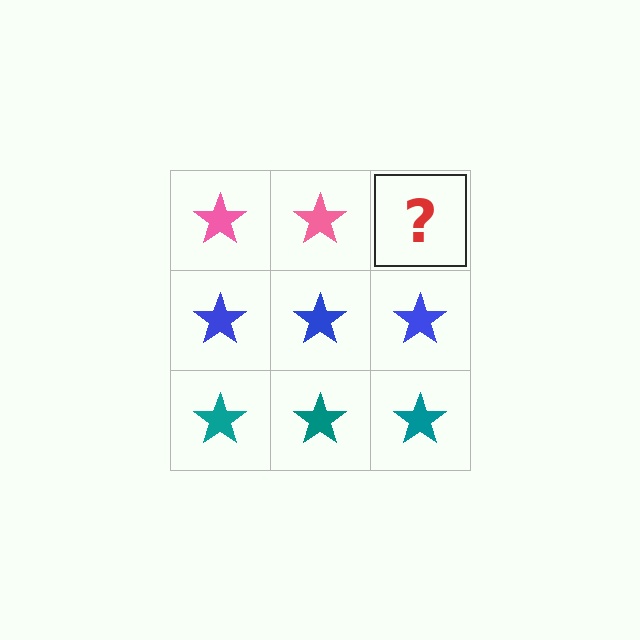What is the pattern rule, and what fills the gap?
The rule is that each row has a consistent color. The gap should be filled with a pink star.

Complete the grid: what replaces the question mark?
The question mark should be replaced with a pink star.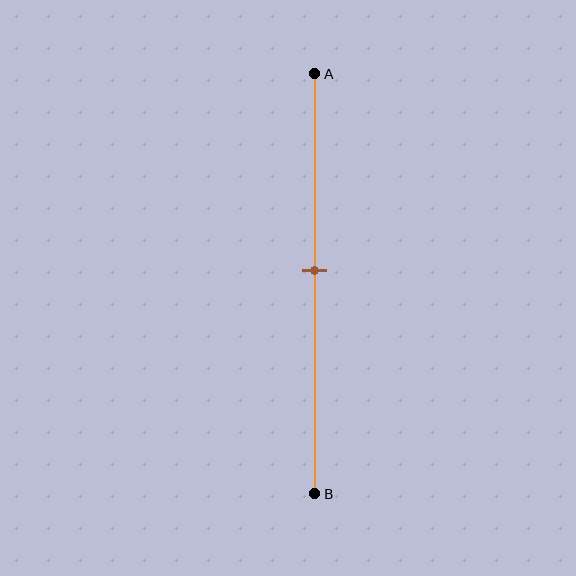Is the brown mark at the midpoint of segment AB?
No, the mark is at about 45% from A, not at the 50% midpoint.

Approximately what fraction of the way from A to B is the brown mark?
The brown mark is approximately 45% of the way from A to B.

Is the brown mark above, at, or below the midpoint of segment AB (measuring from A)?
The brown mark is above the midpoint of segment AB.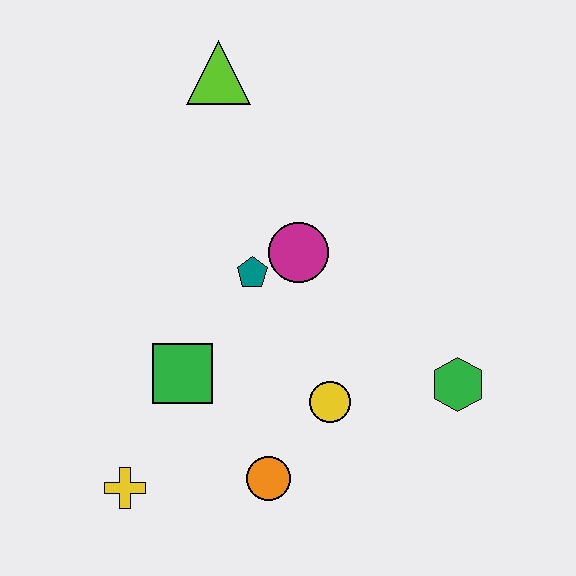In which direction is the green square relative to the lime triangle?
The green square is below the lime triangle.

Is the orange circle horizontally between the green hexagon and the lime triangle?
Yes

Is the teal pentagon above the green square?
Yes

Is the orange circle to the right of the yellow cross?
Yes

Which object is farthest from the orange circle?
The lime triangle is farthest from the orange circle.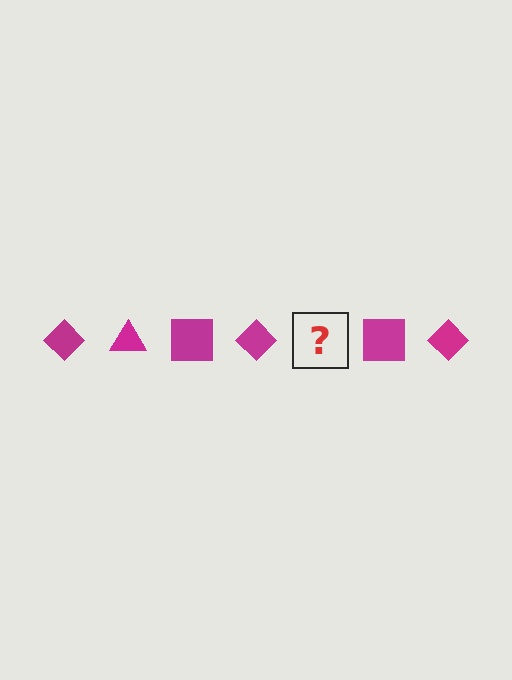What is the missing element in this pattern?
The missing element is a magenta triangle.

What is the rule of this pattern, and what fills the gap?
The rule is that the pattern cycles through diamond, triangle, square shapes in magenta. The gap should be filled with a magenta triangle.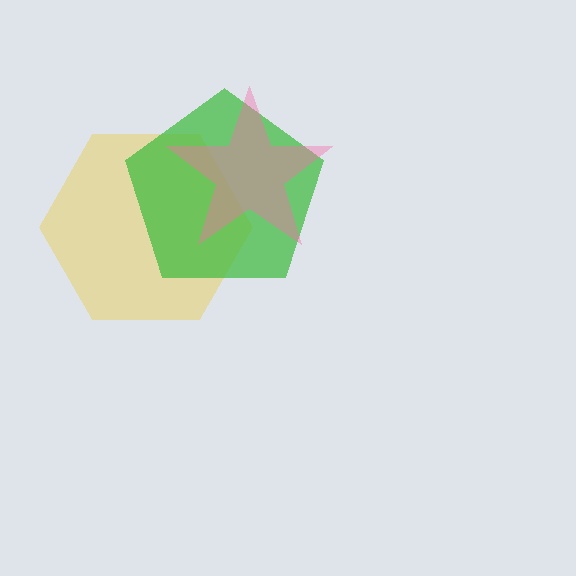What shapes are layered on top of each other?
The layered shapes are: a yellow hexagon, a green pentagon, a pink star.